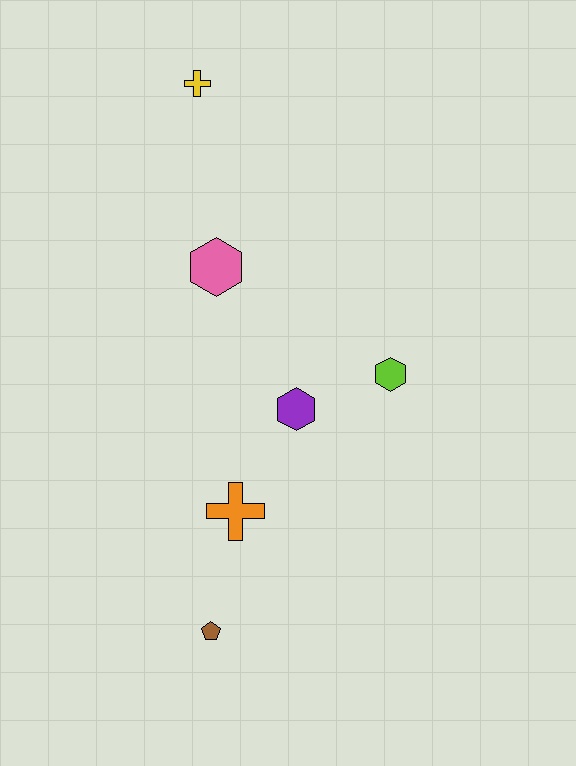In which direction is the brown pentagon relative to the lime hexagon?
The brown pentagon is below the lime hexagon.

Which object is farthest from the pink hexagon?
The brown pentagon is farthest from the pink hexagon.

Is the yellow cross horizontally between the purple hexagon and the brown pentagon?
No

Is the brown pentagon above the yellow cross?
No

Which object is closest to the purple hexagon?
The lime hexagon is closest to the purple hexagon.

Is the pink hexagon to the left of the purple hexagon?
Yes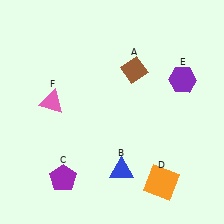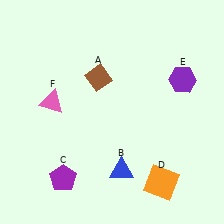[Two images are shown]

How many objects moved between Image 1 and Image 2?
1 object moved between the two images.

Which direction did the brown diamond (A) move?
The brown diamond (A) moved left.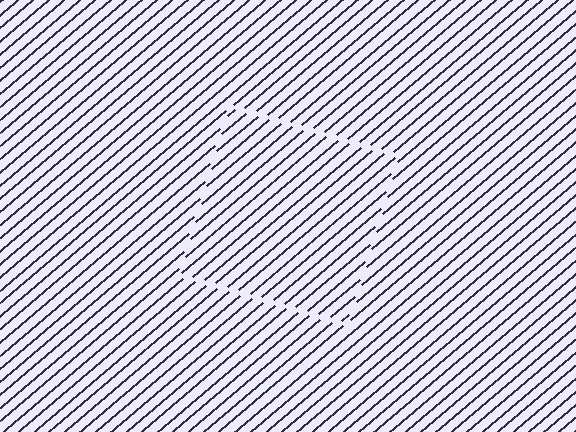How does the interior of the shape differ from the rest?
The interior of the shape contains the same grating, shifted by half a period — the contour is defined by the phase discontinuity where line-ends from the inner and outer gratings abut.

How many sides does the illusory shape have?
4 sides — the line-ends trace a square.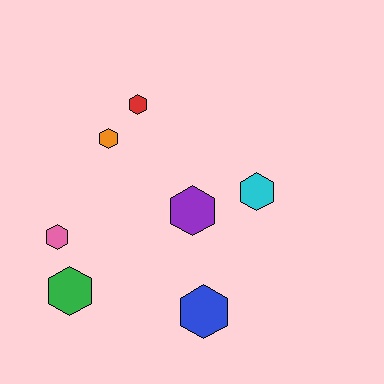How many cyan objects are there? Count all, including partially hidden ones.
There is 1 cyan object.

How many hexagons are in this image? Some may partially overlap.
There are 7 hexagons.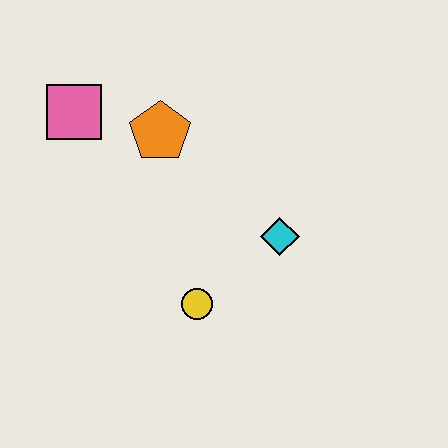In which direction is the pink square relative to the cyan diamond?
The pink square is to the left of the cyan diamond.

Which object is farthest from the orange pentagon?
The yellow circle is farthest from the orange pentagon.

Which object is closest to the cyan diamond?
The yellow circle is closest to the cyan diamond.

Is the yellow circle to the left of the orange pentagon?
No